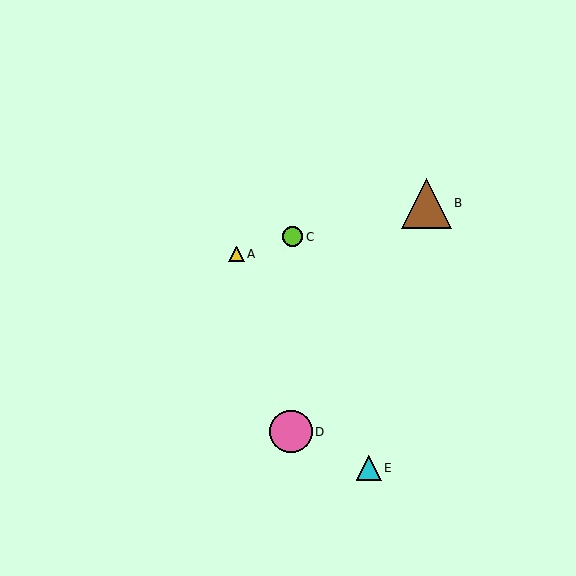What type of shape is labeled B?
Shape B is a brown triangle.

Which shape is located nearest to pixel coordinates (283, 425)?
The pink circle (labeled D) at (291, 432) is nearest to that location.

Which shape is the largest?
The brown triangle (labeled B) is the largest.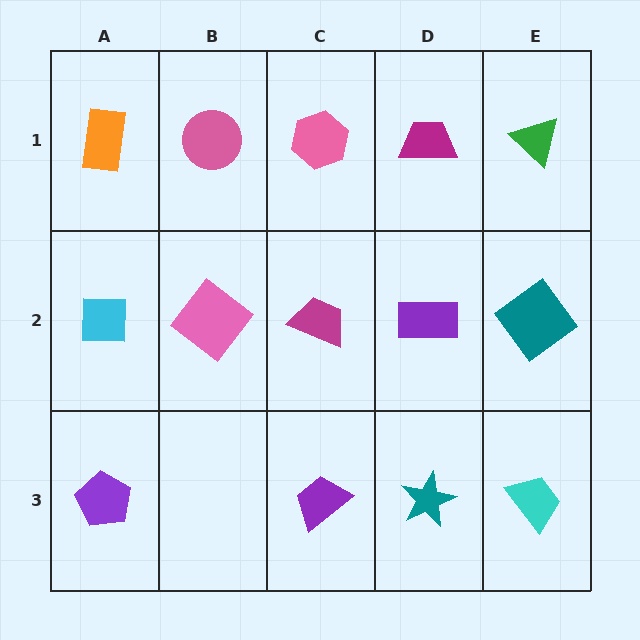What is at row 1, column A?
An orange rectangle.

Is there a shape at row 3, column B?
No, that cell is empty.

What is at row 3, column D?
A teal star.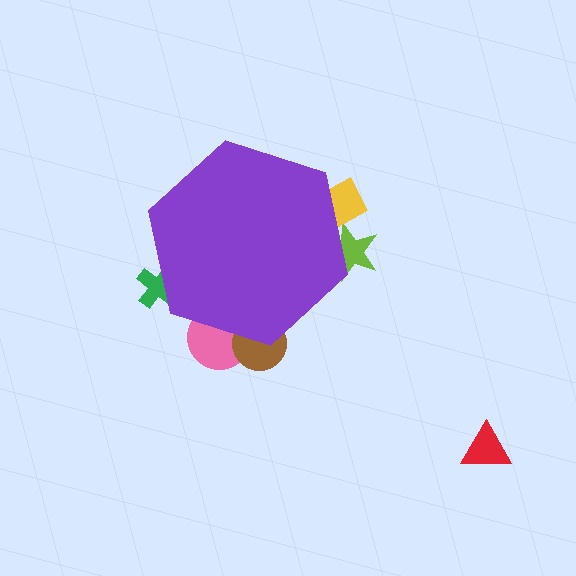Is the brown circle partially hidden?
Yes, the brown circle is partially hidden behind the purple hexagon.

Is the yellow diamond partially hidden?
Yes, the yellow diamond is partially hidden behind the purple hexagon.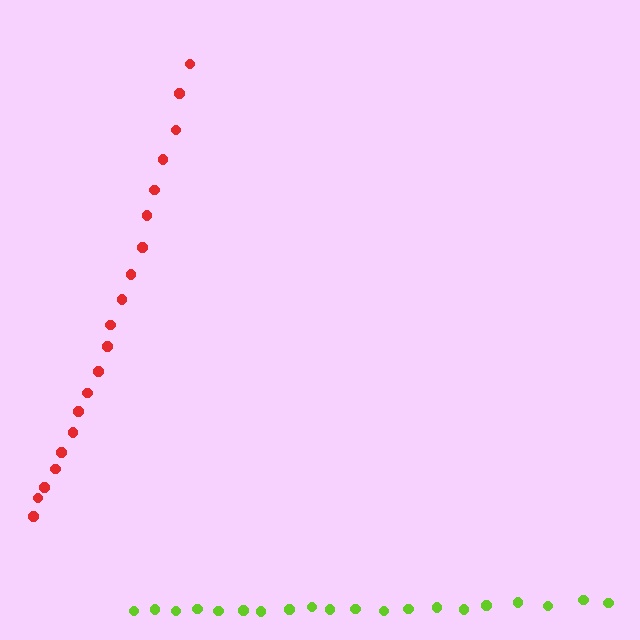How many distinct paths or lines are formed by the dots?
There are 2 distinct paths.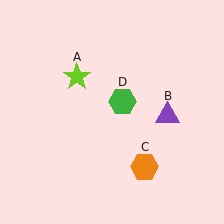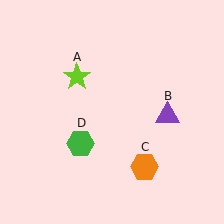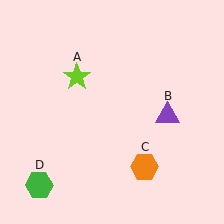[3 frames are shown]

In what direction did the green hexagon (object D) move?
The green hexagon (object D) moved down and to the left.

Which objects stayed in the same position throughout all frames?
Lime star (object A) and purple triangle (object B) and orange hexagon (object C) remained stationary.